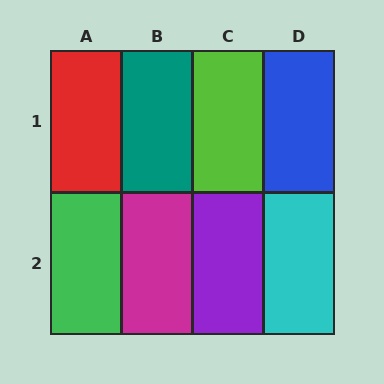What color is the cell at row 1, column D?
Blue.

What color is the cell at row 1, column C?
Lime.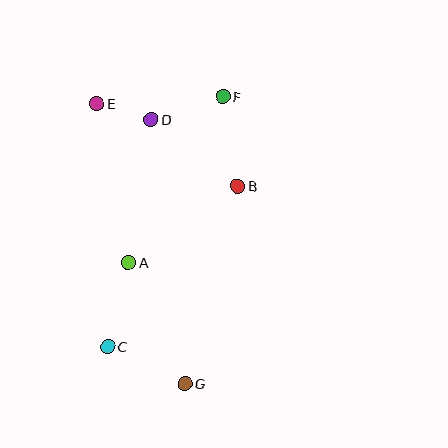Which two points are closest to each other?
Points D and E are closest to each other.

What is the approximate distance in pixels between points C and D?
The distance between C and D is approximately 231 pixels.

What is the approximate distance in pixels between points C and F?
The distance between C and F is approximately 275 pixels.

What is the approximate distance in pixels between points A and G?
The distance between A and G is approximately 133 pixels.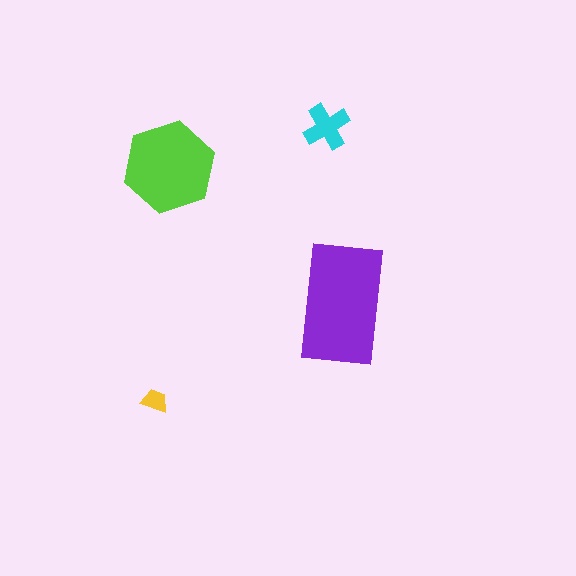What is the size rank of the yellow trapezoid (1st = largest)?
4th.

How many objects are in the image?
There are 4 objects in the image.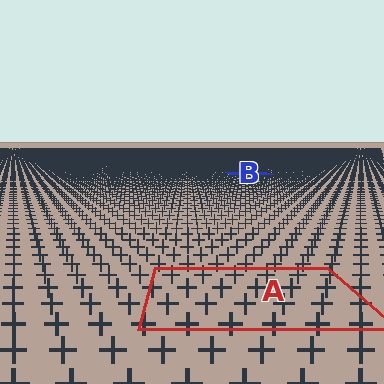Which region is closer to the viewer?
Region A is closer. The texture elements there are larger and more spread out.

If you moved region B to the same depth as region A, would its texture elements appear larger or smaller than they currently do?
They would appear larger. At a closer depth, the same texture elements are projected at a bigger on-screen size.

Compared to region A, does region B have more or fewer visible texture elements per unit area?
Region B has more texture elements per unit area — they are packed more densely because it is farther away.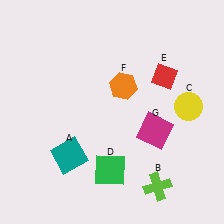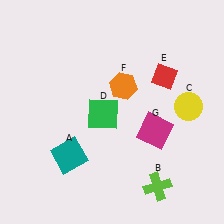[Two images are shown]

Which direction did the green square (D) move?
The green square (D) moved up.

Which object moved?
The green square (D) moved up.